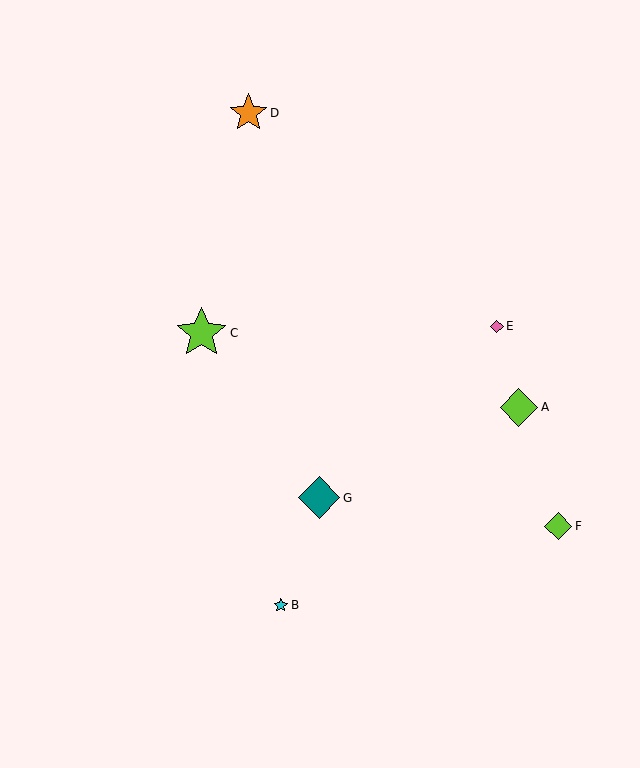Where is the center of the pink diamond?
The center of the pink diamond is at (497, 326).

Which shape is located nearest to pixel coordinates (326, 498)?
The teal diamond (labeled G) at (319, 498) is nearest to that location.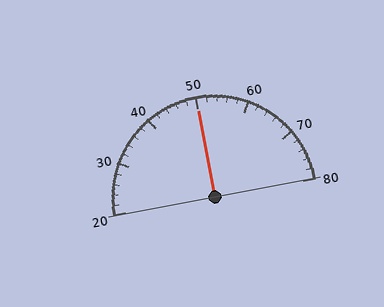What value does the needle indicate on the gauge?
The needle indicates approximately 50.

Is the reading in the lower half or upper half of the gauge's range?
The reading is in the upper half of the range (20 to 80).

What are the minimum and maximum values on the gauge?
The gauge ranges from 20 to 80.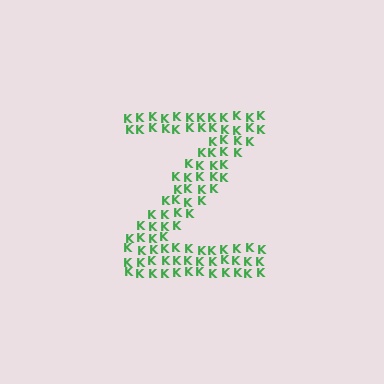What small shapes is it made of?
It is made of small letter K's.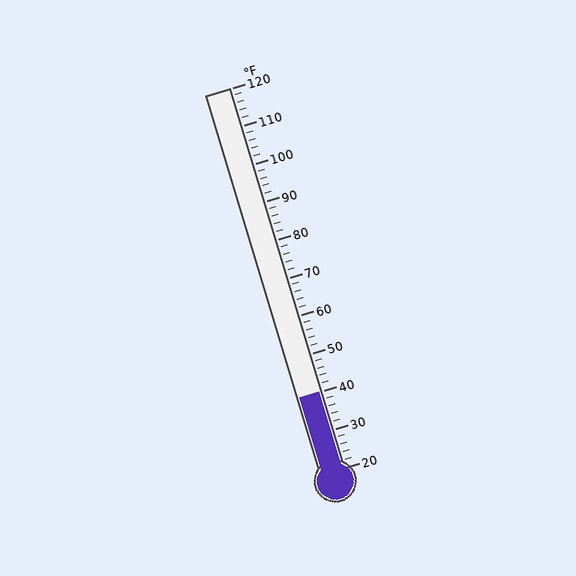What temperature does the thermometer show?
The thermometer shows approximately 40°F.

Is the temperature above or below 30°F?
The temperature is above 30°F.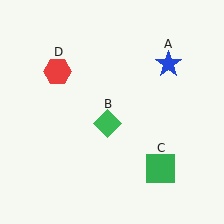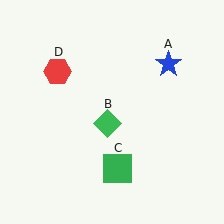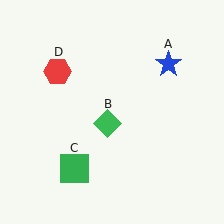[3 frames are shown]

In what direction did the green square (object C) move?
The green square (object C) moved left.